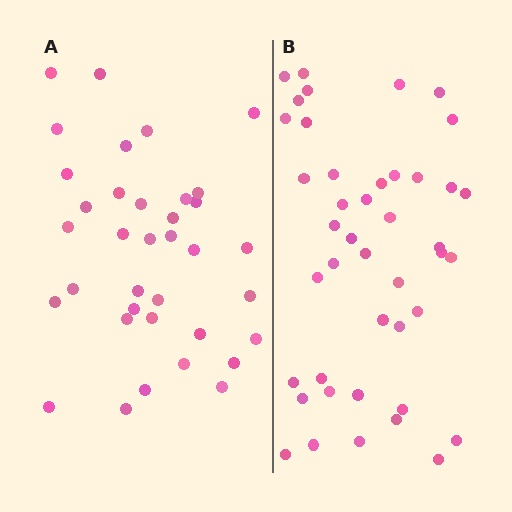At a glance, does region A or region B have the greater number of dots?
Region B (the right region) has more dots.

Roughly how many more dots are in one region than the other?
Region B has roughly 8 or so more dots than region A.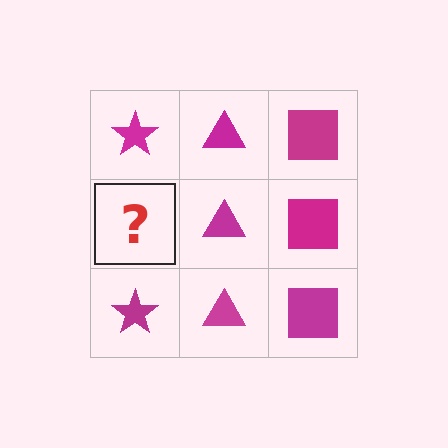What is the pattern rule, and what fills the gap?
The rule is that each column has a consistent shape. The gap should be filled with a magenta star.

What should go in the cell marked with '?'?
The missing cell should contain a magenta star.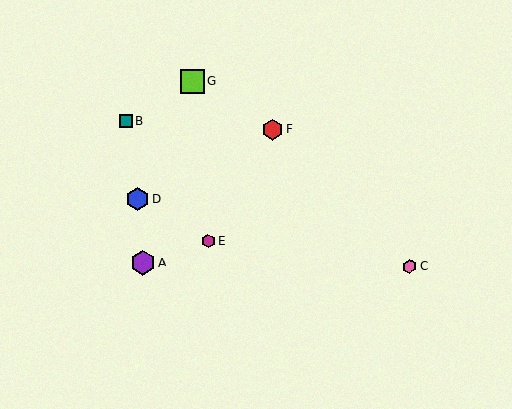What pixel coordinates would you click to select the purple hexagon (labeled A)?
Click at (143, 263) to select the purple hexagon A.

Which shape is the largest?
The purple hexagon (labeled A) is the largest.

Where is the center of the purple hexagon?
The center of the purple hexagon is at (143, 263).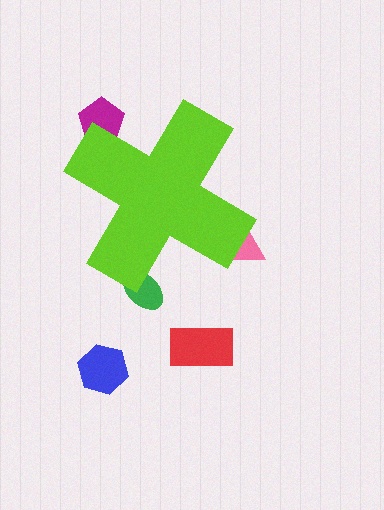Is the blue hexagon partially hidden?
No, the blue hexagon is fully visible.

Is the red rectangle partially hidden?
No, the red rectangle is fully visible.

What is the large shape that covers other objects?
A lime cross.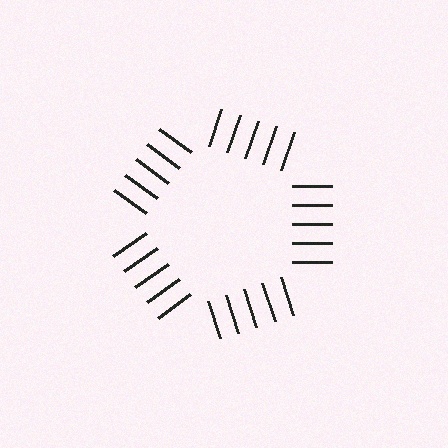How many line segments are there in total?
25 — 5 along each of the 5 edges.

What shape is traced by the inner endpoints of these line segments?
An illusory pentagon — the line segments terminate on its edges but no continuous stroke is drawn.